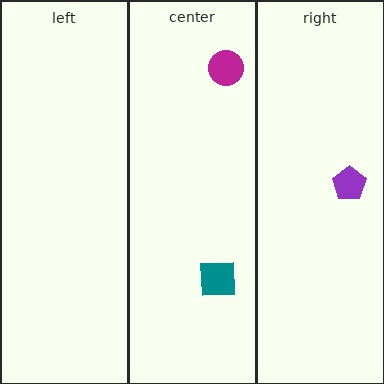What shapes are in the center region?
The magenta circle, the teal square.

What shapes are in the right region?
The purple pentagon.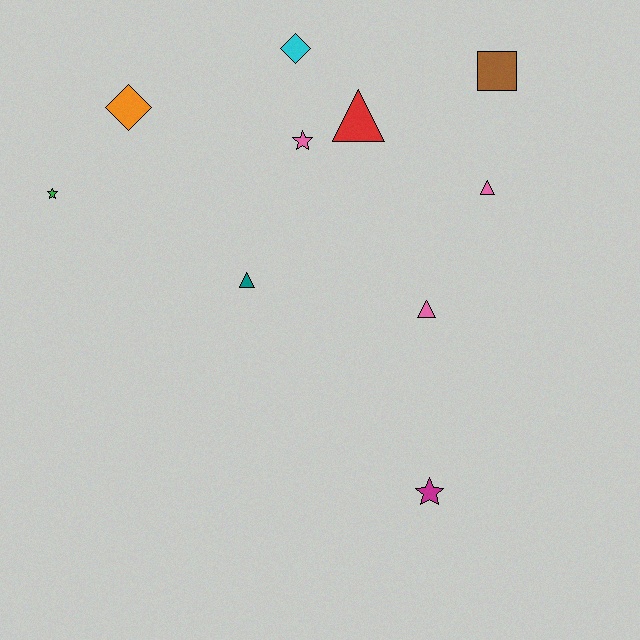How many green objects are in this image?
There is 1 green object.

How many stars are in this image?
There are 3 stars.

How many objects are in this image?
There are 10 objects.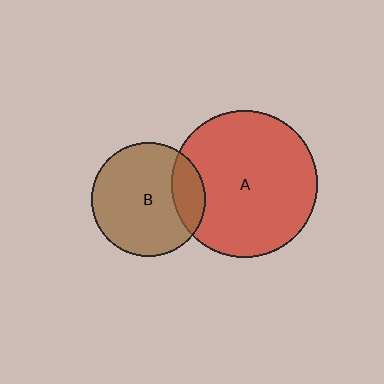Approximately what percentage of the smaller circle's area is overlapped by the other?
Approximately 20%.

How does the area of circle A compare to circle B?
Approximately 1.6 times.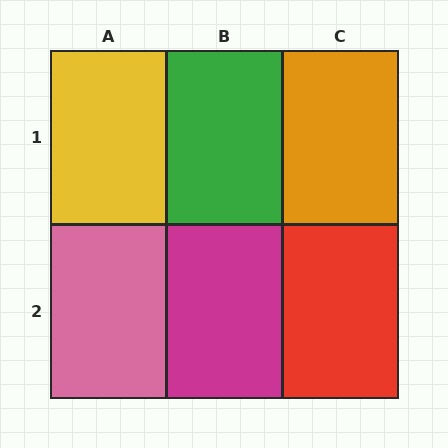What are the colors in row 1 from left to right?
Yellow, green, orange.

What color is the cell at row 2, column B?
Magenta.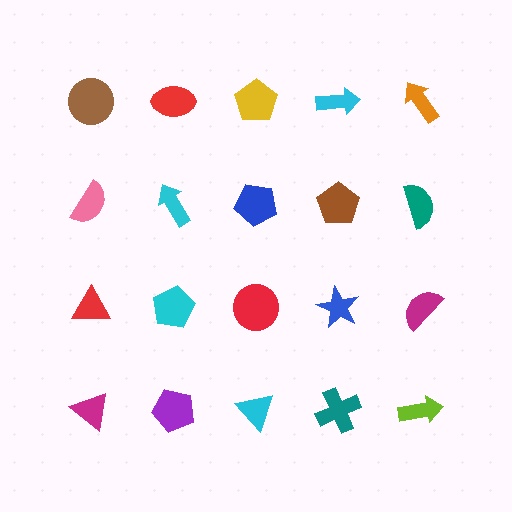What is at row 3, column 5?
A magenta semicircle.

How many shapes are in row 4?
5 shapes.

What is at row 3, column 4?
A blue star.